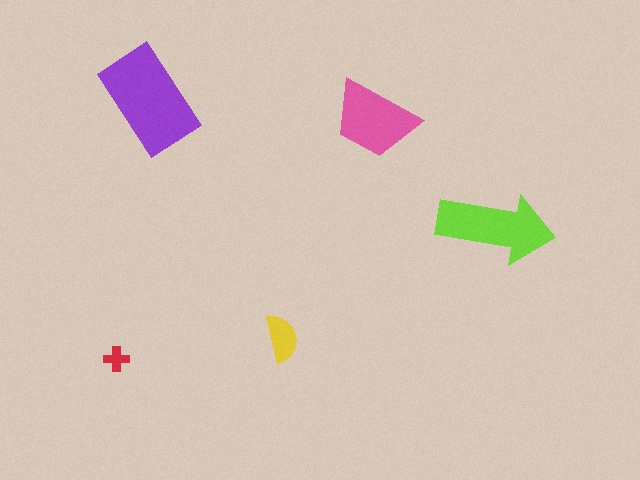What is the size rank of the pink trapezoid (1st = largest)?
3rd.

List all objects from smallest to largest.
The red cross, the yellow semicircle, the pink trapezoid, the lime arrow, the purple rectangle.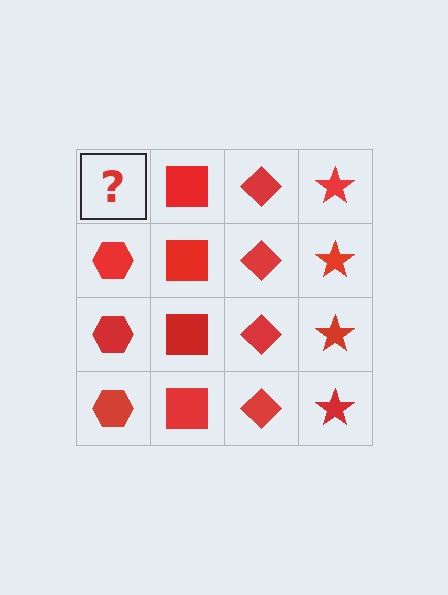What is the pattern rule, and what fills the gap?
The rule is that each column has a consistent shape. The gap should be filled with a red hexagon.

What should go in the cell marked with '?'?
The missing cell should contain a red hexagon.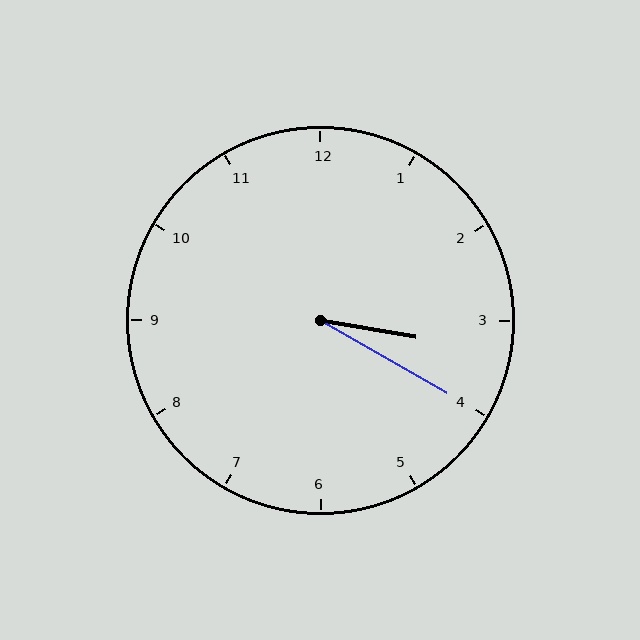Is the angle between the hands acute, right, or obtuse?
It is acute.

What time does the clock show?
3:20.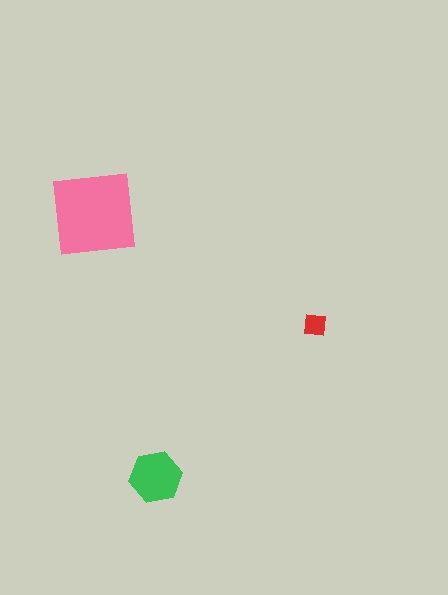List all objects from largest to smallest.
The pink square, the green hexagon, the red square.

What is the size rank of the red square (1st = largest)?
3rd.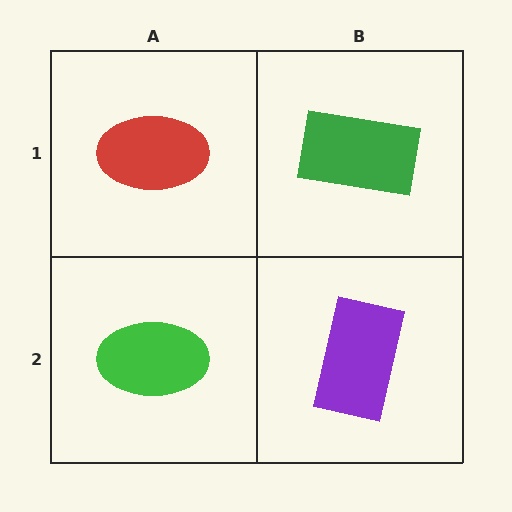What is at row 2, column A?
A green ellipse.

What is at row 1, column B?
A green rectangle.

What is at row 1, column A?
A red ellipse.